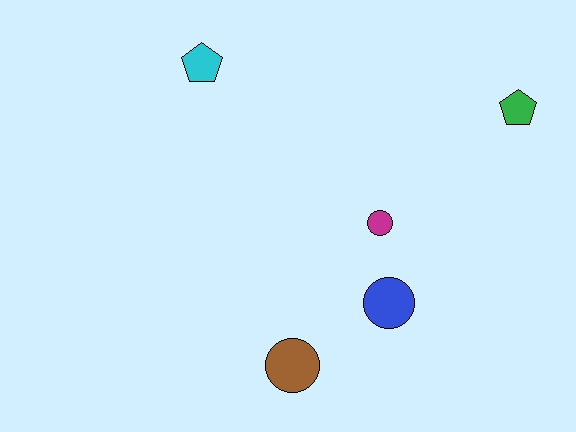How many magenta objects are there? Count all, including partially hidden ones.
There is 1 magenta object.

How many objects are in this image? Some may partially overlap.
There are 5 objects.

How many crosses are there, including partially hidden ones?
There are no crosses.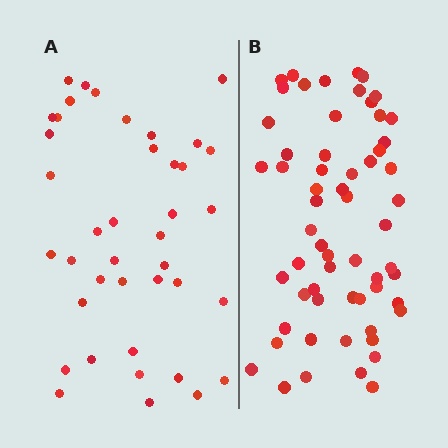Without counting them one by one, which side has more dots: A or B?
Region B (the right region) has more dots.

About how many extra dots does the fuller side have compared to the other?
Region B has approximately 20 more dots than region A.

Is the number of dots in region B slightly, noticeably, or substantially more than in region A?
Region B has substantially more. The ratio is roughly 1.5 to 1.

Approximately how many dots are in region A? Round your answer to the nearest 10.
About 40 dots.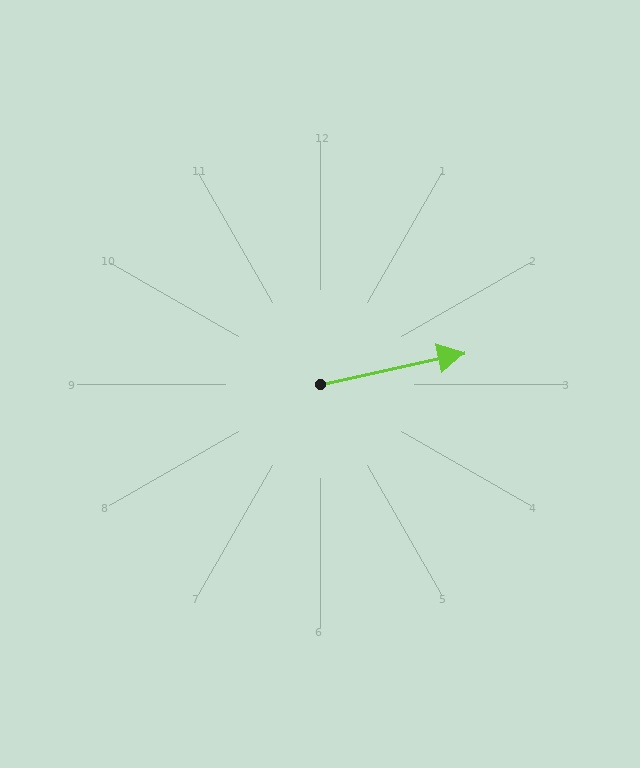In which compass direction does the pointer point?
East.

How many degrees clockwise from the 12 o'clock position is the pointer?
Approximately 78 degrees.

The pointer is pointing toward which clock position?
Roughly 3 o'clock.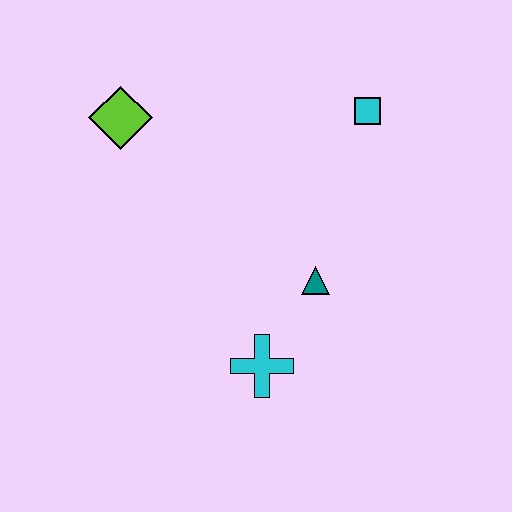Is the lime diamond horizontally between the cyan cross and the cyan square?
No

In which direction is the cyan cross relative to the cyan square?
The cyan cross is below the cyan square.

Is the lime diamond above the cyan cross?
Yes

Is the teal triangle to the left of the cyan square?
Yes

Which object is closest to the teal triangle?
The cyan cross is closest to the teal triangle.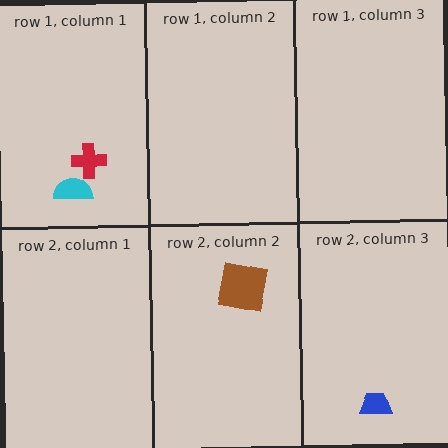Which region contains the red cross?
The row 1, column 1 region.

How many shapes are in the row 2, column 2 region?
1.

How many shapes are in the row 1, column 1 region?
2.